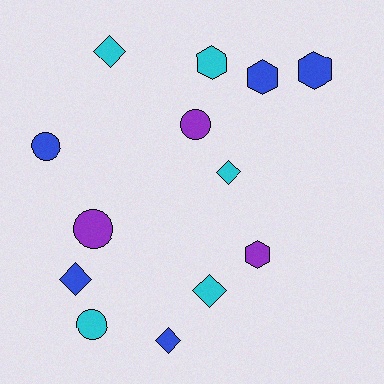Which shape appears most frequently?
Diamond, with 5 objects.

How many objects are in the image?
There are 13 objects.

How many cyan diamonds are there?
There are 3 cyan diamonds.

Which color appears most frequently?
Blue, with 5 objects.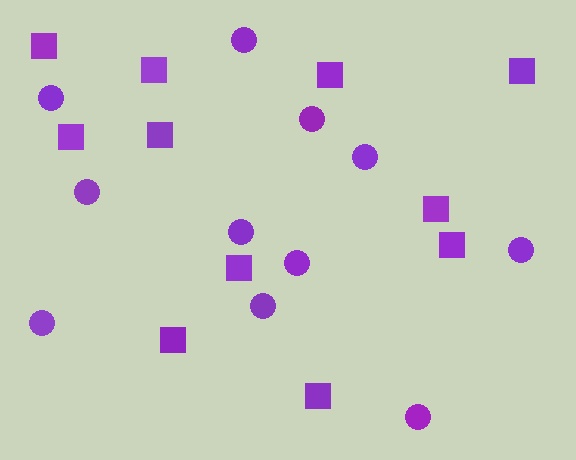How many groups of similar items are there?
There are 2 groups: one group of squares (11) and one group of circles (11).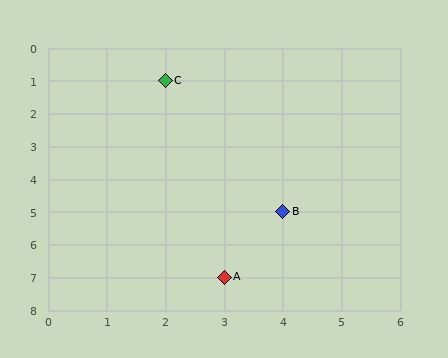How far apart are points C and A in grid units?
Points C and A are 1 column and 6 rows apart (about 6.1 grid units diagonally).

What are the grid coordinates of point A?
Point A is at grid coordinates (3, 7).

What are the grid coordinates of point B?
Point B is at grid coordinates (4, 5).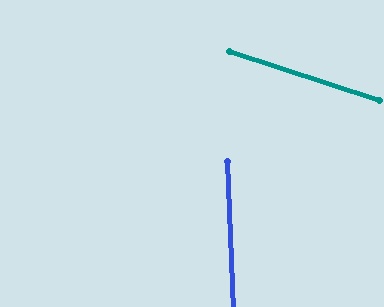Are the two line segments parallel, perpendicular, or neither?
Neither parallel nor perpendicular — they differ by about 70°.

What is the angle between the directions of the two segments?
Approximately 70 degrees.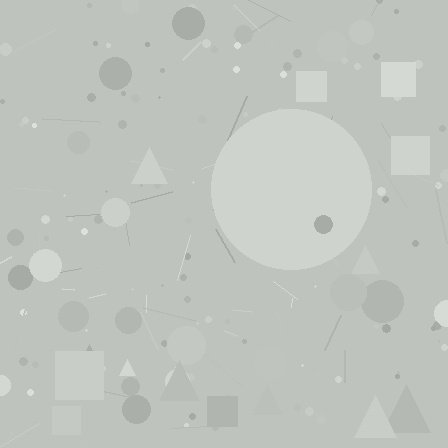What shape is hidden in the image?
A circle is hidden in the image.